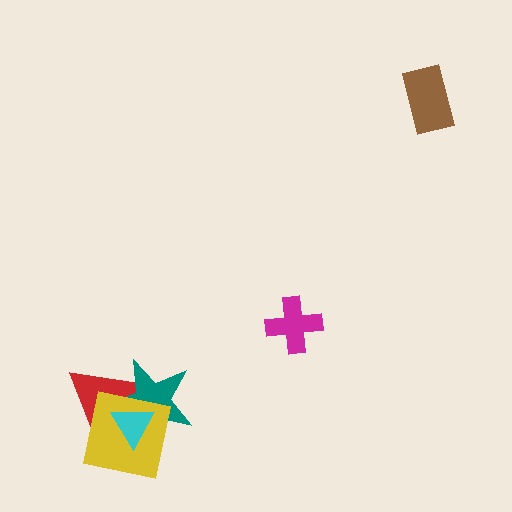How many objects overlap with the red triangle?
3 objects overlap with the red triangle.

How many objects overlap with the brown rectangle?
0 objects overlap with the brown rectangle.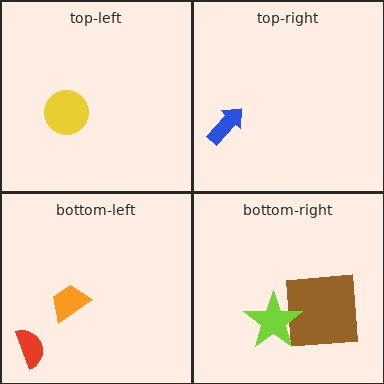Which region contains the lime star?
The bottom-right region.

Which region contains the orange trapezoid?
The bottom-left region.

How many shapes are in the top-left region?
1.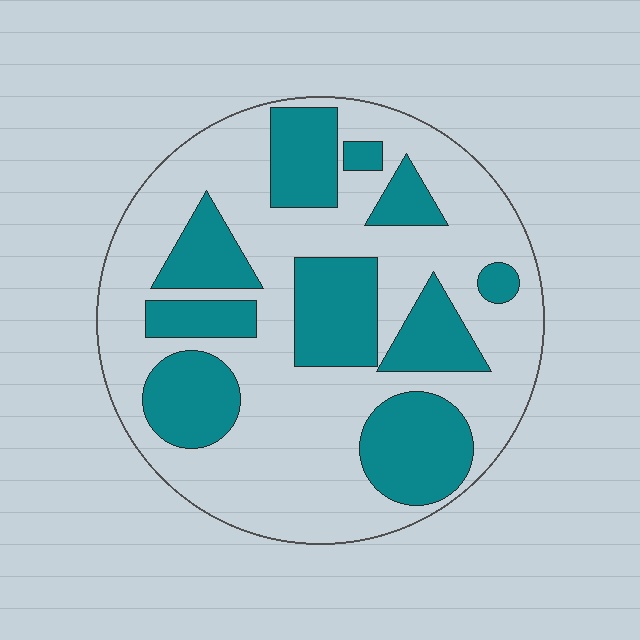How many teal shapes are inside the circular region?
10.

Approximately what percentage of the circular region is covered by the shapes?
Approximately 35%.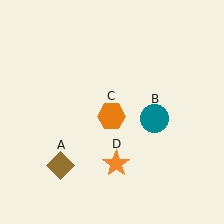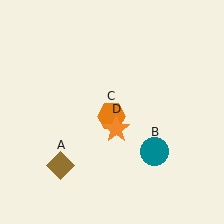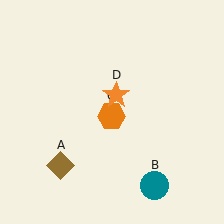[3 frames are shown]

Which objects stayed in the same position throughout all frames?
Brown diamond (object A) and orange hexagon (object C) remained stationary.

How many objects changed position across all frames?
2 objects changed position: teal circle (object B), orange star (object D).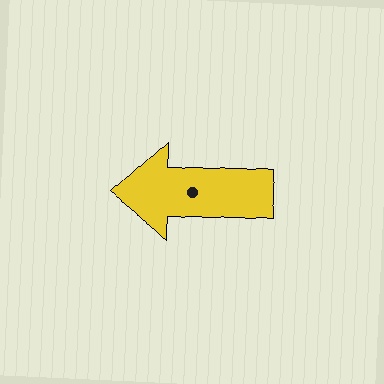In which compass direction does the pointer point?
West.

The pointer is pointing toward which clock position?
Roughly 9 o'clock.